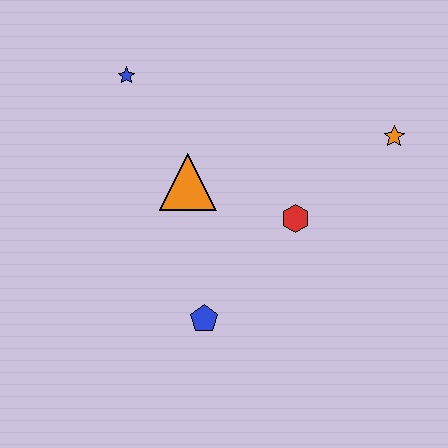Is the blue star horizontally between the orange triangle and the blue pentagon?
No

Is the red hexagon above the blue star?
No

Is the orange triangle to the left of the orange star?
Yes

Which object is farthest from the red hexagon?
The blue star is farthest from the red hexagon.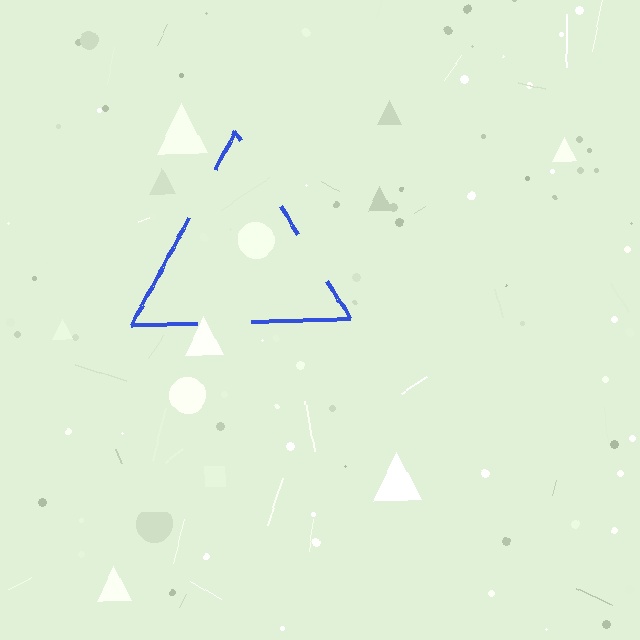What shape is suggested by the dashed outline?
The dashed outline suggests a triangle.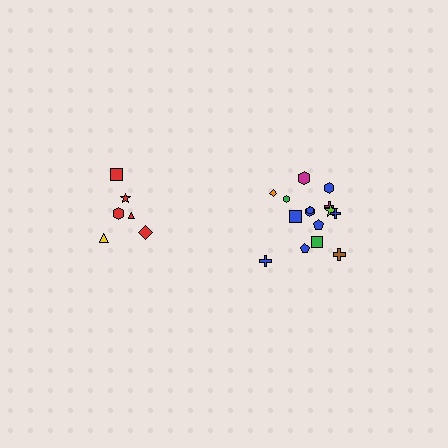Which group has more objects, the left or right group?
The right group.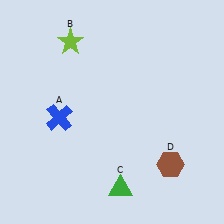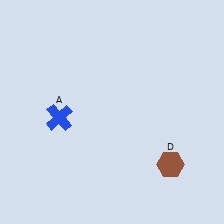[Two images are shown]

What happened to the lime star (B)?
The lime star (B) was removed in Image 2. It was in the top-left area of Image 1.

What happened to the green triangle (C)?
The green triangle (C) was removed in Image 2. It was in the bottom-right area of Image 1.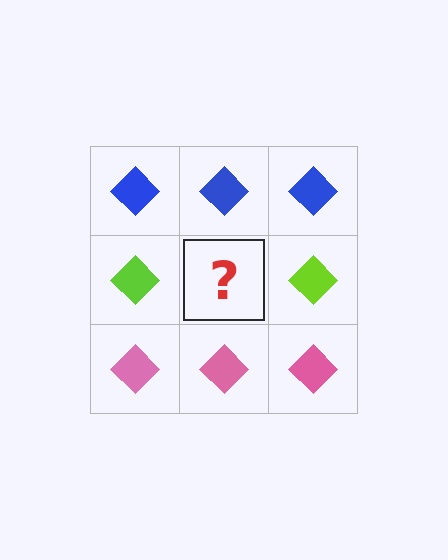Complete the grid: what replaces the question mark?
The question mark should be replaced with a lime diamond.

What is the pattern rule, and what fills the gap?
The rule is that each row has a consistent color. The gap should be filled with a lime diamond.